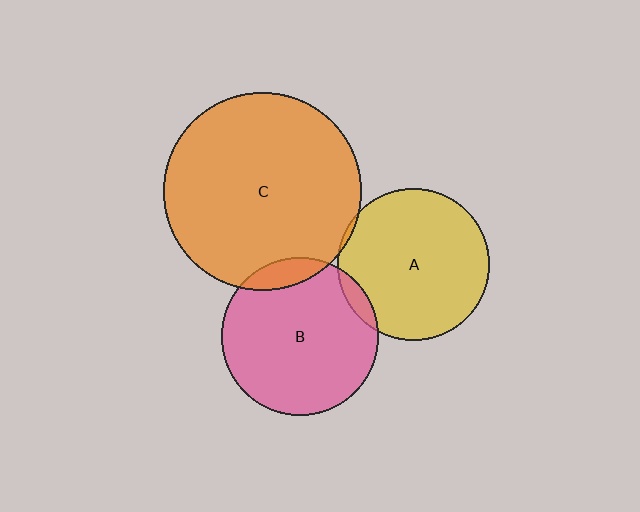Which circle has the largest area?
Circle C (orange).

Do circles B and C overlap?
Yes.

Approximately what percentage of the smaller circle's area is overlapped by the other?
Approximately 10%.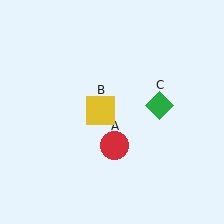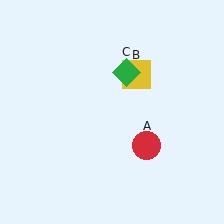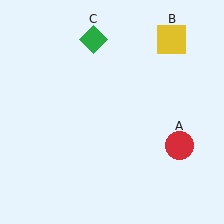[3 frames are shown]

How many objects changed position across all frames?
3 objects changed position: red circle (object A), yellow square (object B), green diamond (object C).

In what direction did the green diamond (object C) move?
The green diamond (object C) moved up and to the left.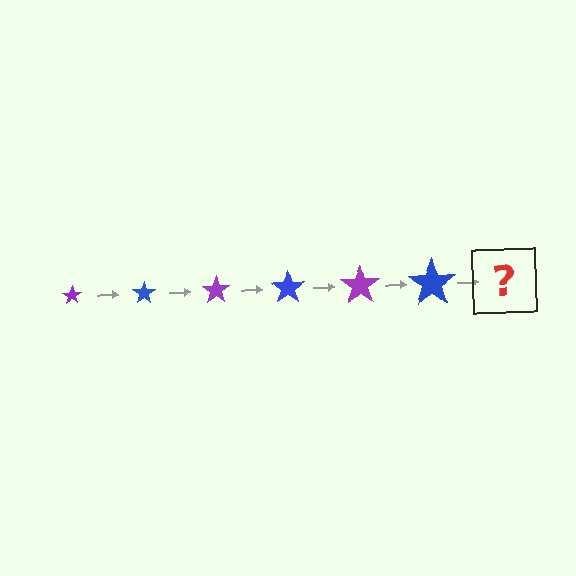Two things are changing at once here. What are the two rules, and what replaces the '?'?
The two rules are that the star grows larger each step and the color cycles through purple and blue. The '?' should be a purple star, larger than the previous one.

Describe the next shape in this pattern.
It should be a purple star, larger than the previous one.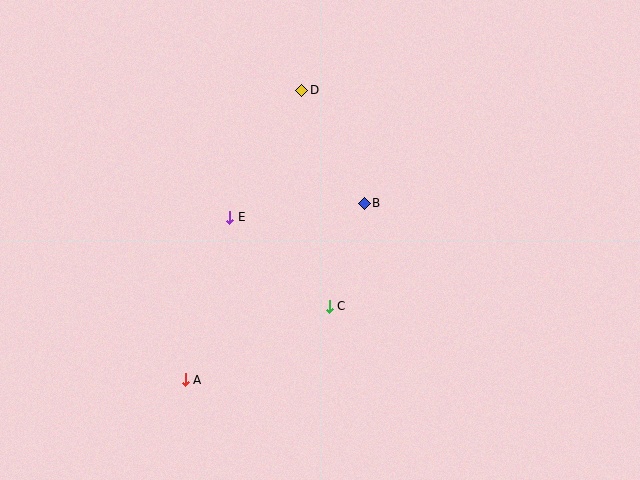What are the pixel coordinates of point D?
Point D is at (302, 90).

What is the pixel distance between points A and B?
The distance between A and B is 252 pixels.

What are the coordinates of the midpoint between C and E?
The midpoint between C and E is at (280, 262).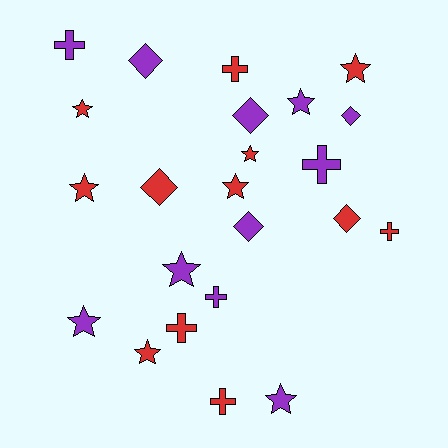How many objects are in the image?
There are 23 objects.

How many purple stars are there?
There are 4 purple stars.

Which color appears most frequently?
Red, with 12 objects.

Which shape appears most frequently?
Star, with 10 objects.